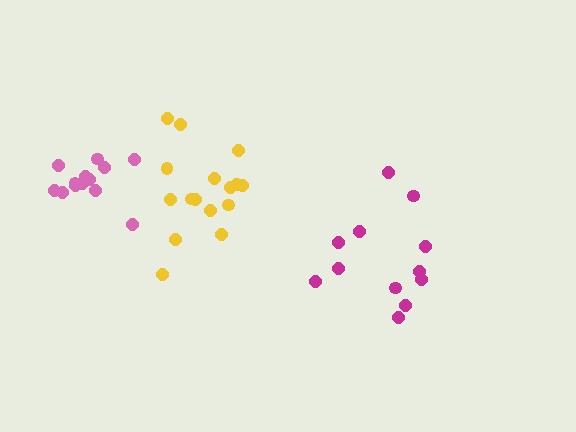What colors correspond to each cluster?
The clusters are colored: magenta, pink, yellow.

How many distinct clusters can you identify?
There are 3 distinct clusters.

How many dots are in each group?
Group 1: 12 dots, Group 2: 13 dots, Group 3: 16 dots (41 total).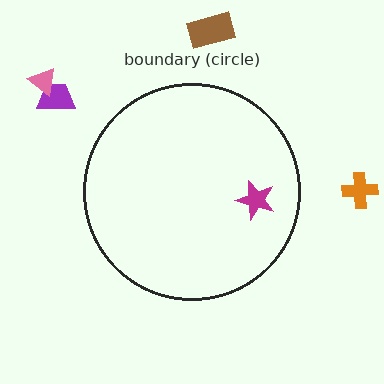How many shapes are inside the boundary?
1 inside, 4 outside.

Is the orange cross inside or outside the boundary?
Outside.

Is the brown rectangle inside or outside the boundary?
Outside.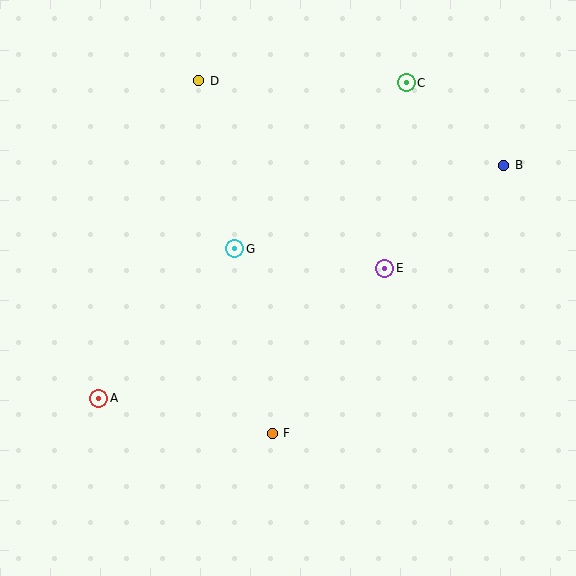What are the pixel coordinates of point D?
Point D is at (199, 81).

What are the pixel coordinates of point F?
Point F is at (272, 433).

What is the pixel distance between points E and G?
The distance between E and G is 151 pixels.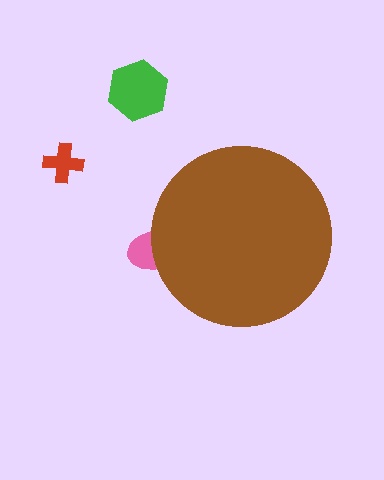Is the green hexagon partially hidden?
No, the green hexagon is fully visible.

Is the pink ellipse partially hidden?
Yes, the pink ellipse is partially hidden behind the brown circle.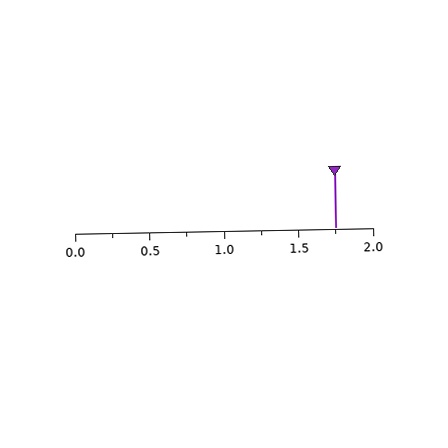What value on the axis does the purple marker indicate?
The marker indicates approximately 1.75.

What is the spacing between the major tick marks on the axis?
The major ticks are spaced 0.5 apart.